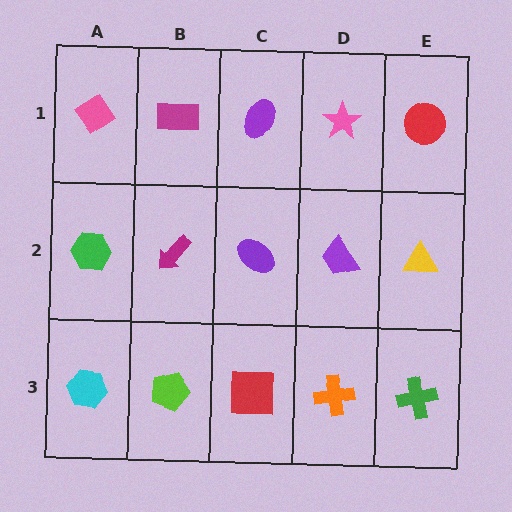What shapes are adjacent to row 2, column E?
A red circle (row 1, column E), a green cross (row 3, column E), a purple trapezoid (row 2, column D).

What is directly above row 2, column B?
A magenta rectangle.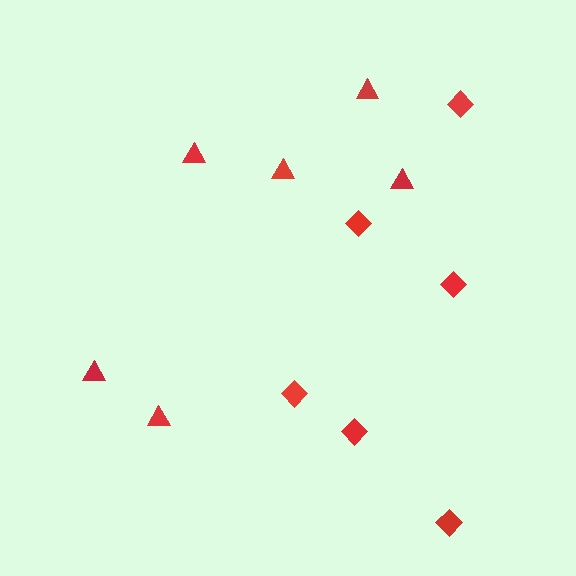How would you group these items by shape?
There are 2 groups: one group of diamonds (6) and one group of triangles (6).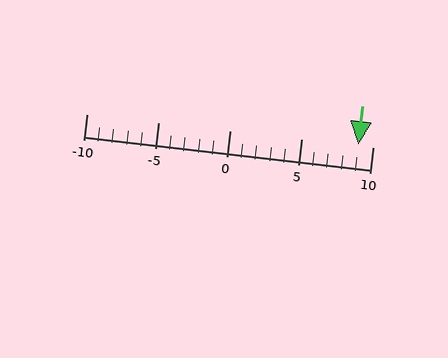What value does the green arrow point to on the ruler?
The green arrow points to approximately 9.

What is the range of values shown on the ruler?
The ruler shows values from -10 to 10.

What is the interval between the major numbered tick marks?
The major tick marks are spaced 5 units apart.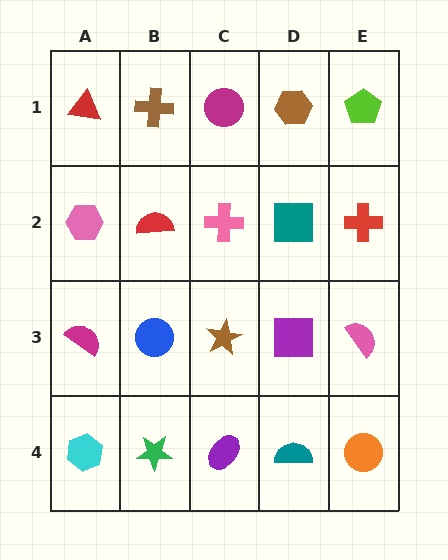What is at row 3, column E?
A pink semicircle.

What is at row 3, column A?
A magenta semicircle.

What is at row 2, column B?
A red semicircle.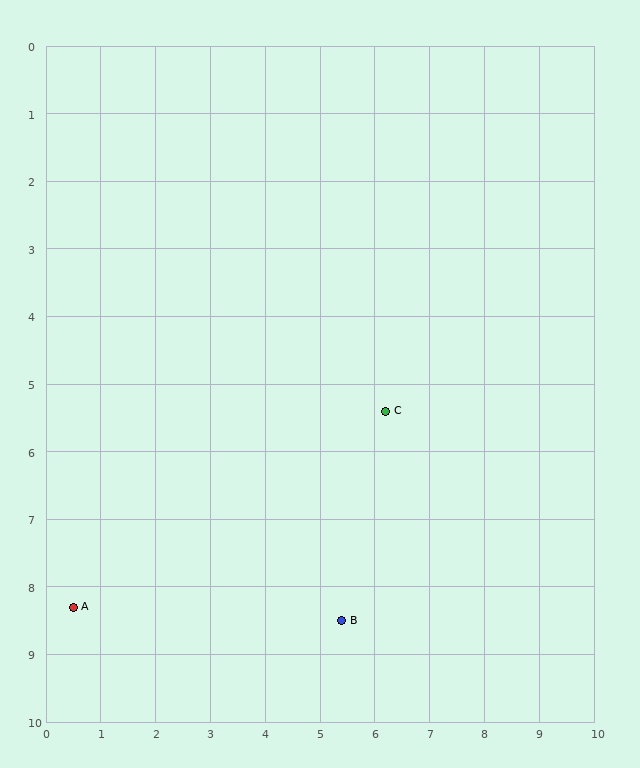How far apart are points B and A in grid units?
Points B and A are about 4.9 grid units apart.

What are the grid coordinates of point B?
Point B is at approximately (5.4, 8.5).